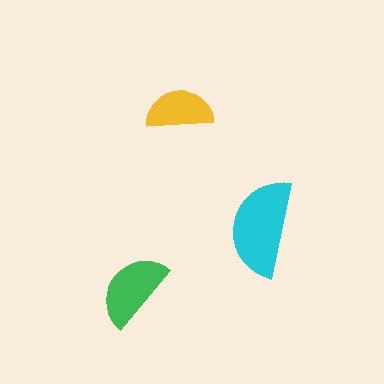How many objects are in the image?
There are 3 objects in the image.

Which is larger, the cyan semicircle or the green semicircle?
The cyan one.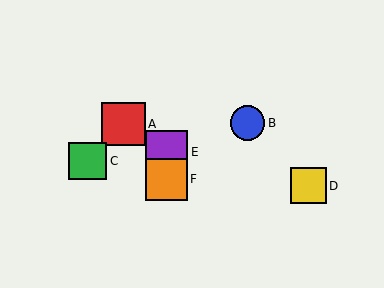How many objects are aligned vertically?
2 objects (E, F) are aligned vertically.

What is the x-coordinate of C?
Object C is at x≈88.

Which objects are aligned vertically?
Objects E, F are aligned vertically.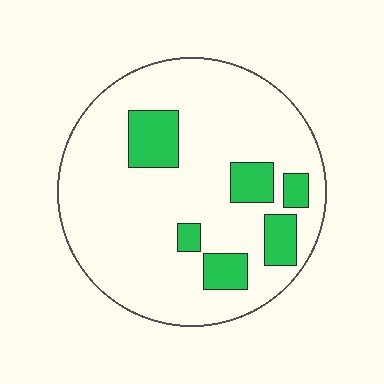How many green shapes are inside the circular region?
6.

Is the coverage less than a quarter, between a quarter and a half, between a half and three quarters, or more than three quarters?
Less than a quarter.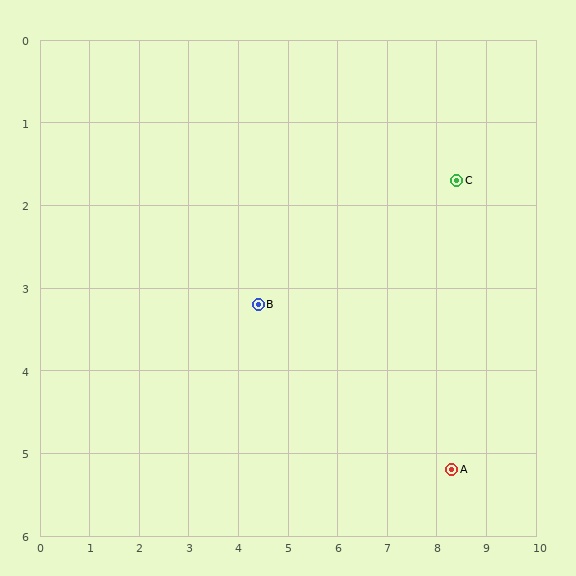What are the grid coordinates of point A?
Point A is at approximately (8.3, 5.2).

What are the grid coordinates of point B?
Point B is at approximately (4.4, 3.2).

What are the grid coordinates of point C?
Point C is at approximately (8.4, 1.7).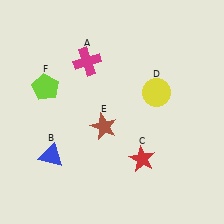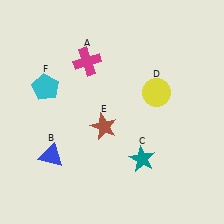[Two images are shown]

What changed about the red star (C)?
In Image 1, C is red. In Image 2, it changed to teal.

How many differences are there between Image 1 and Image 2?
There are 2 differences between the two images.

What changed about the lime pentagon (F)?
In Image 1, F is lime. In Image 2, it changed to cyan.